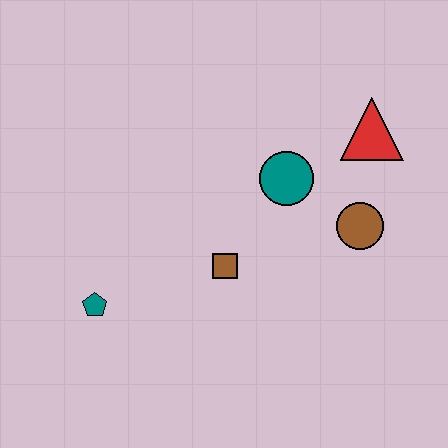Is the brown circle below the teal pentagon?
No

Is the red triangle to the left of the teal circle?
No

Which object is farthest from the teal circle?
The teal pentagon is farthest from the teal circle.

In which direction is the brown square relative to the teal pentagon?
The brown square is to the right of the teal pentagon.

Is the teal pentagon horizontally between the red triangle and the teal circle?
No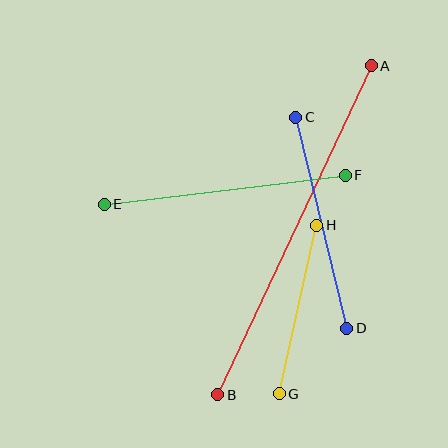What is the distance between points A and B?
The distance is approximately 363 pixels.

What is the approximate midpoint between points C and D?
The midpoint is at approximately (321, 223) pixels.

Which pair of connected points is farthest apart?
Points A and B are farthest apart.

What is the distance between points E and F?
The distance is approximately 243 pixels.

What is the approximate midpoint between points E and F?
The midpoint is at approximately (225, 190) pixels.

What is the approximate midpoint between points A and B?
The midpoint is at approximately (294, 230) pixels.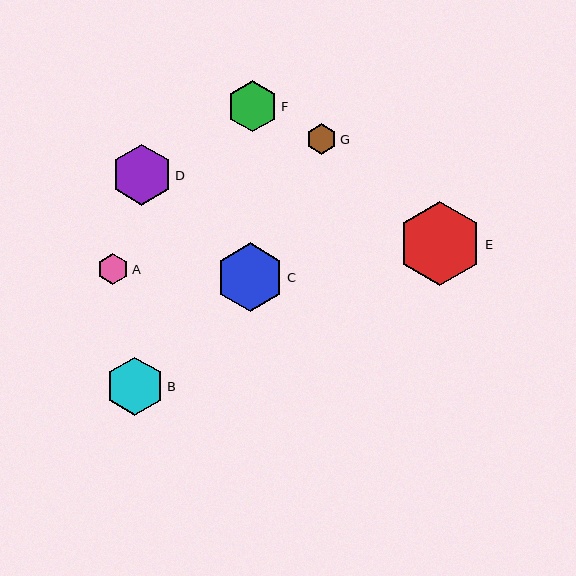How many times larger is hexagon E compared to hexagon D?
Hexagon E is approximately 1.4 times the size of hexagon D.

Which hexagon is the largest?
Hexagon E is the largest with a size of approximately 84 pixels.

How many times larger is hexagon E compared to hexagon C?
Hexagon E is approximately 1.2 times the size of hexagon C.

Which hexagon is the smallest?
Hexagon G is the smallest with a size of approximately 31 pixels.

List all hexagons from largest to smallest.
From largest to smallest: E, C, D, B, F, A, G.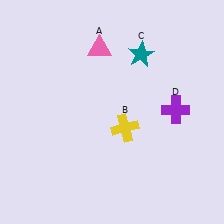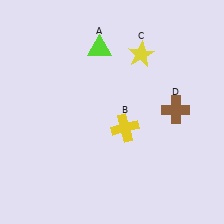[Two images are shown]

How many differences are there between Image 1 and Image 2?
There are 3 differences between the two images.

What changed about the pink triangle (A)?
In Image 1, A is pink. In Image 2, it changed to lime.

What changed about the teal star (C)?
In Image 1, C is teal. In Image 2, it changed to yellow.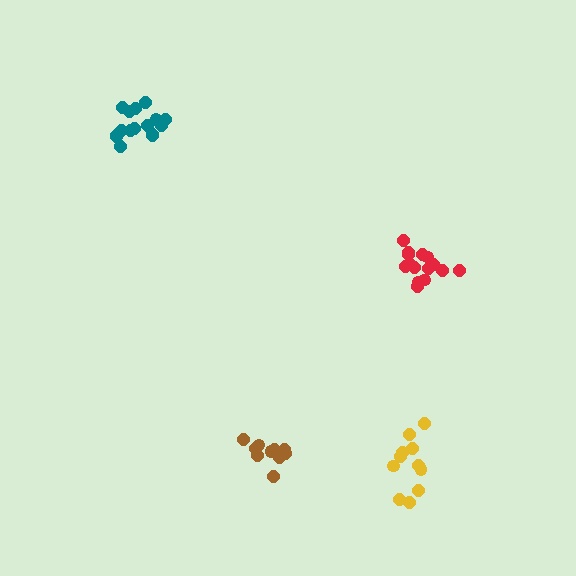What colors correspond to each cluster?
The clusters are colored: brown, red, teal, yellow.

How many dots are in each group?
Group 1: 10 dots, Group 2: 15 dots, Group 3: 16 dots, Group 4: 11 dots (52 total).